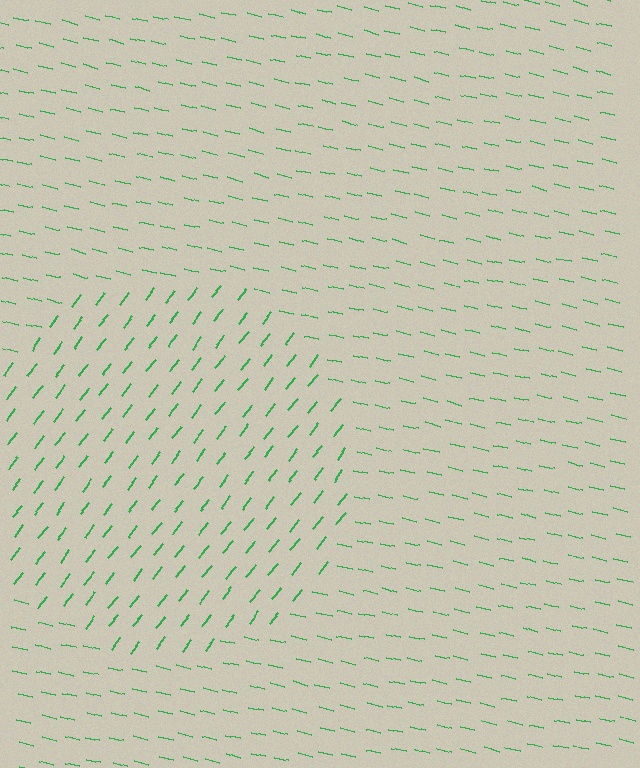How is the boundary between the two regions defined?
The boundary is defined purely by a change in line orientation (approximately 66 degrees difference). All lines are the same color and thickness.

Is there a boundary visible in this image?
Yes, there is a texture boundary formed by a change in line orientation.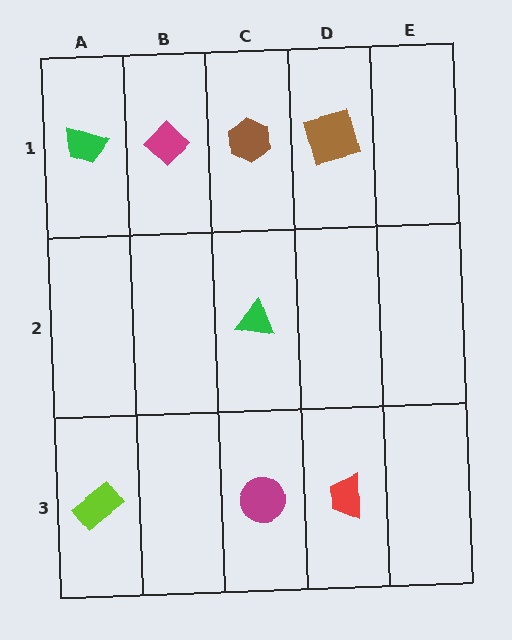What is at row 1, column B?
A magenta diamond.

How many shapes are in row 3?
3 shapes.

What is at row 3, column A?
A lime rectangle.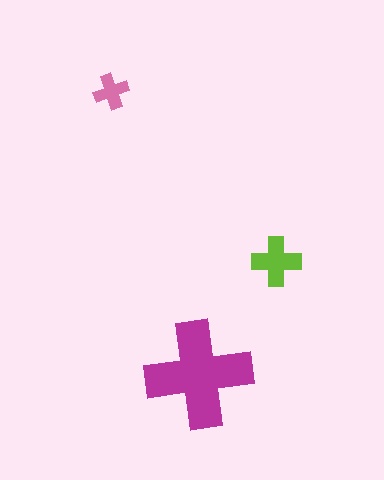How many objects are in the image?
There are 3 objects in the image.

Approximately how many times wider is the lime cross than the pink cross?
About 1.5 times wider.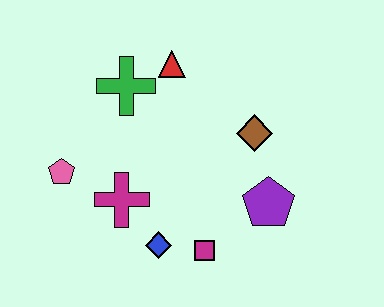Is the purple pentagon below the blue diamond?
No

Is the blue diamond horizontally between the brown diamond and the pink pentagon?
Yes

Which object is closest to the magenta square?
The blue diamond is closest to the magenta square.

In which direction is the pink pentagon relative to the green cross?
The pink pentagon is below the green cross.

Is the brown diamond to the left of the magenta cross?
No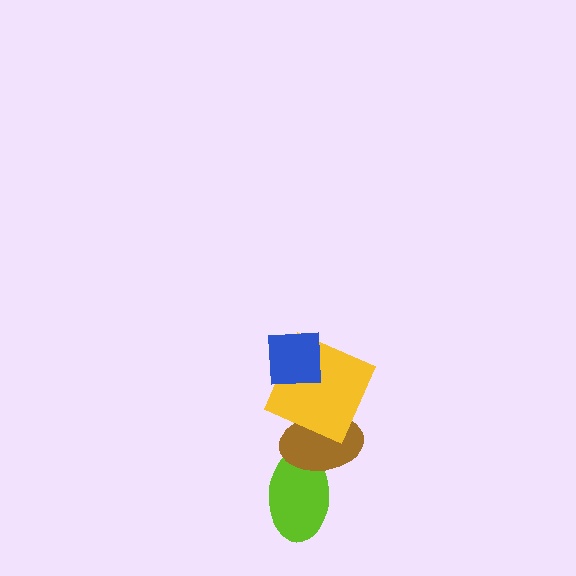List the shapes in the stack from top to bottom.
From top to bottom: the blue square, the yellow square, the brown ellipse, the lime ellipse.